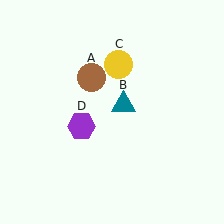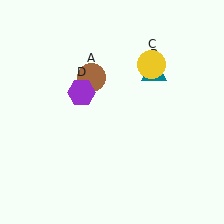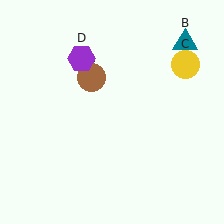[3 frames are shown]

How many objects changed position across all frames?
3 objects changed position: teal triangle (object B), yellow circle (object C), purple hexagon (object D).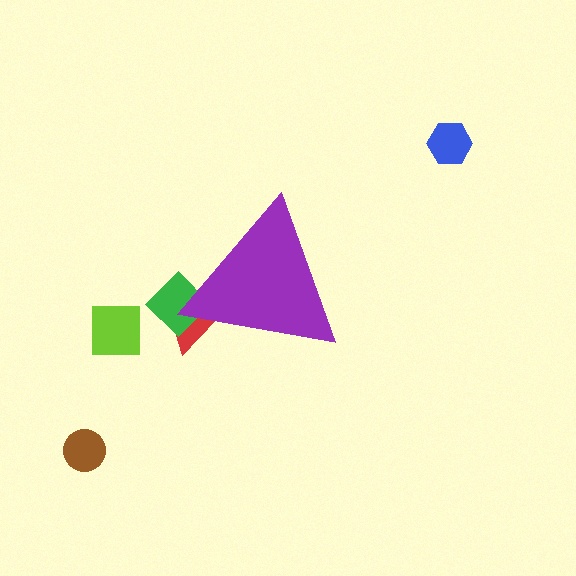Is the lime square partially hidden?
No, the lime square is fully visible.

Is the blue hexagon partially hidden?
No, the blue hexagon is fully visible.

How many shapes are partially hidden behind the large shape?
2 shapes are partially hidden.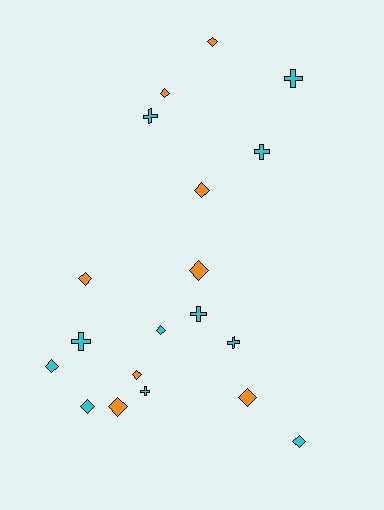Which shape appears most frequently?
Diamond, with 12 objects.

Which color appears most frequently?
Cyan, with 11 objects.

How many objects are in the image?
There are 19 objects.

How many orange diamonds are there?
There are 8 orange diamonds.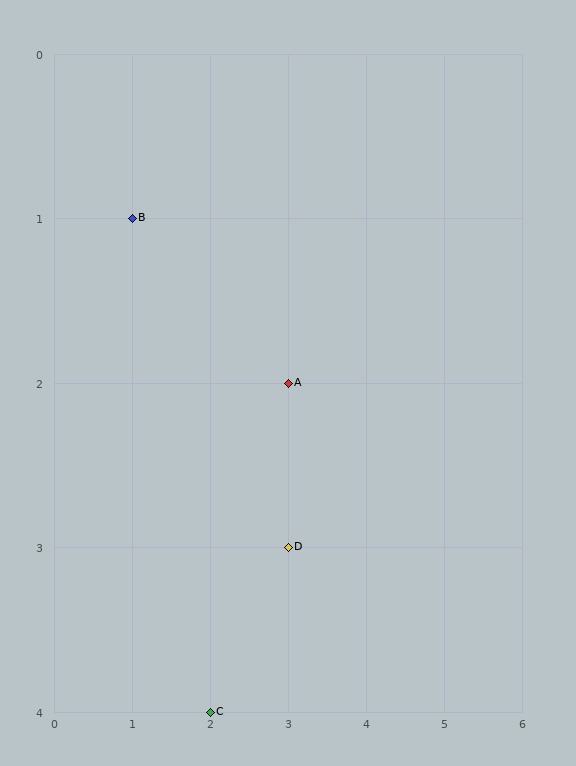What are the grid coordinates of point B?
Point B is at grid coordinates (1, 1).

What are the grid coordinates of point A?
Point A is at grid coordinates (3, 2).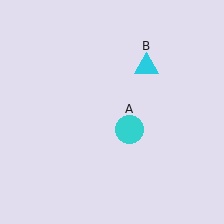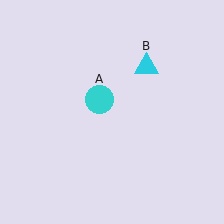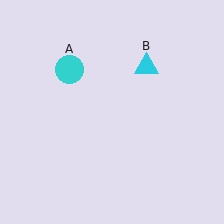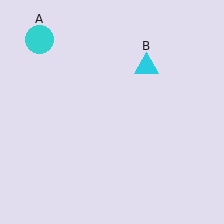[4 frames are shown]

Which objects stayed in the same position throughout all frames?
Cyan triangle (object B) remained stationary.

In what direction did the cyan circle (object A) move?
The cyan circle (object A) moved up and to the left.